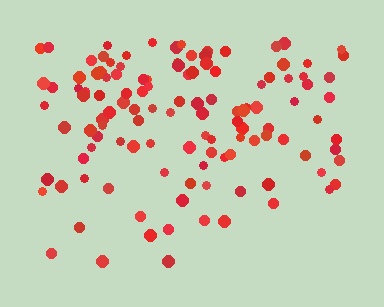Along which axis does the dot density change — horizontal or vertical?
Vertical.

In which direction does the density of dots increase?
From bottom to top, with the top side densest.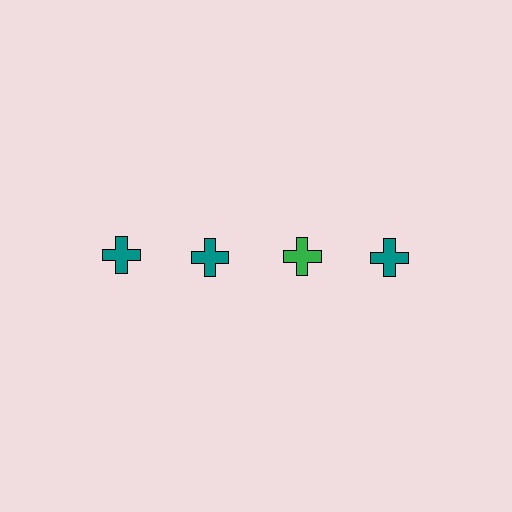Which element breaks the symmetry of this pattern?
The green cross in the top row, center column breaks the symmetry. All other shapes are teal crosses.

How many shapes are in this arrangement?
There are 4 shapes arranged in a grid pattern.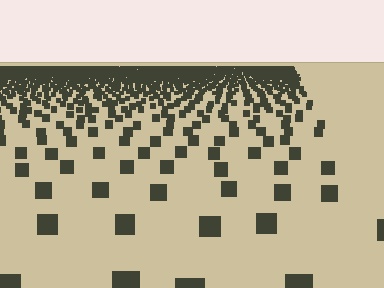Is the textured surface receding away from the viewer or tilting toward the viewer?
The surface is receding away from the viewer. Texture elements get smaller and denser toward the top.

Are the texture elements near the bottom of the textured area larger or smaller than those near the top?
Larger. Near the bottom, elements are closer to the viewer and appear at a bigger on-screen size.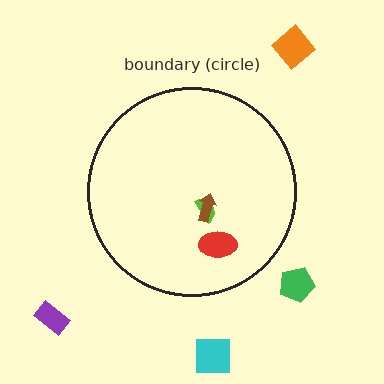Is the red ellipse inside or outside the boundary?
Inside.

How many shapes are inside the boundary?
3 inside, 4 outside.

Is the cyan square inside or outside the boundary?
Outside.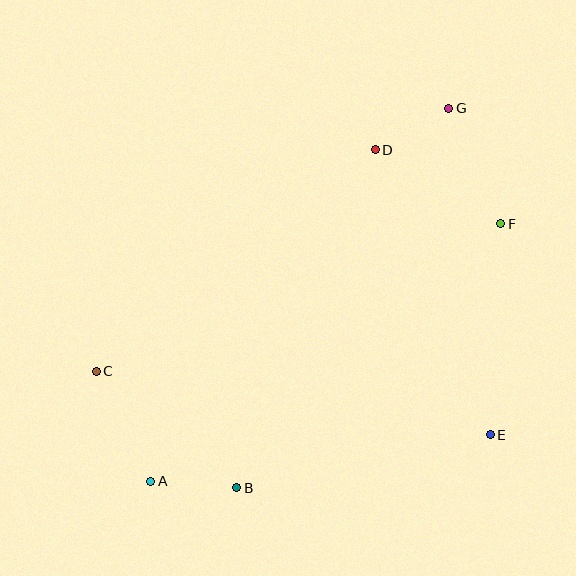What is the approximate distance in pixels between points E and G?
The distance between E and G is approximately 329 pixels.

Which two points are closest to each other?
Points D and G are closest to each other.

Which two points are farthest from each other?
Points A and G are farthest from each other.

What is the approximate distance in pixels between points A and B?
The distance between A and B is approximately 87 pixels.